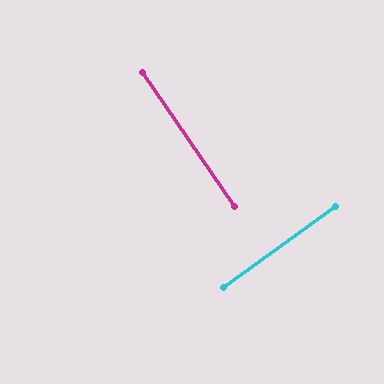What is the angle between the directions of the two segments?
Approximately 89 degrees.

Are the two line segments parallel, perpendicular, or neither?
Perpendicular — they meet at approximately 89°.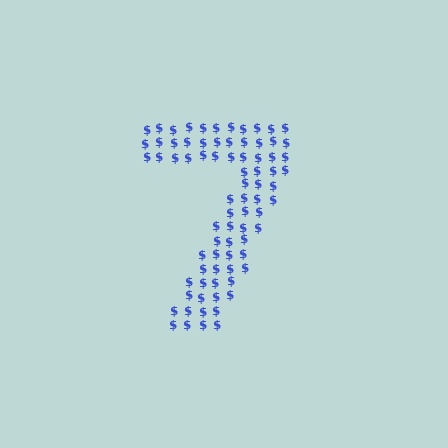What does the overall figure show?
The overall figure shows the digit 7.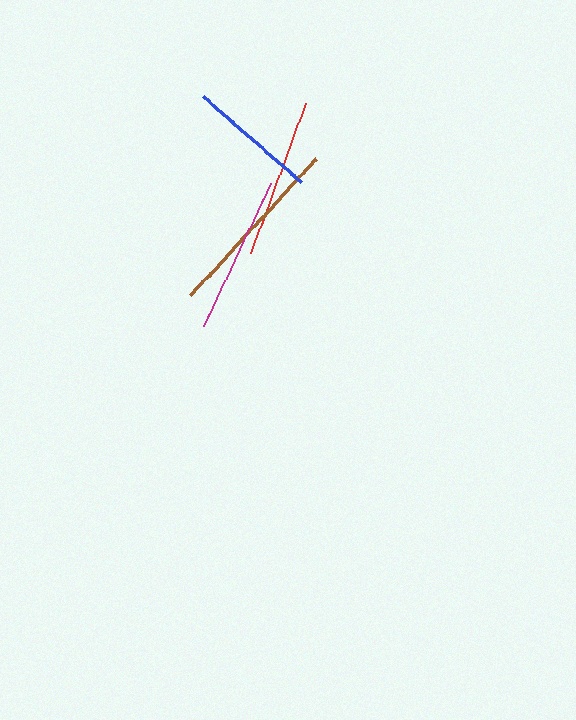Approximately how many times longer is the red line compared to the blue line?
The red line is approximately 1.2 times the length of the blue line.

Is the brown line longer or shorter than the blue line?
The brown line is longer than the blue line.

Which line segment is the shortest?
The blue line is the shortest at approximately 130 pixels.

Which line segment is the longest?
The brown line is the longest at approximately 186 pixels.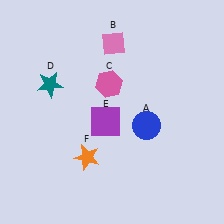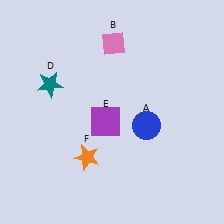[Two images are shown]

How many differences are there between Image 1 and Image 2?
There is 1 difference between the two images.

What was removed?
The pink hexagon (C) was removed in Image 2.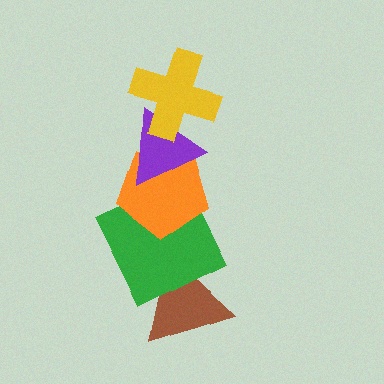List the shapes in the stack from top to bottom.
From top to bottom: the yellow cross, the purple triangle, the orange pentagon, the green square, the brown triangle.